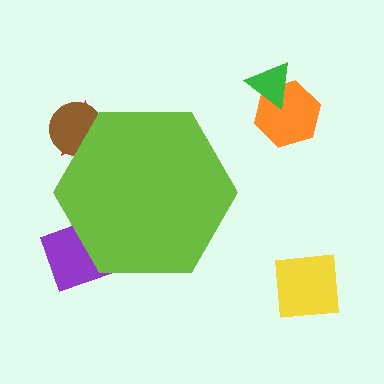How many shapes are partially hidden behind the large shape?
3 shapes are partially hidden.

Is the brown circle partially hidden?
Yes, the brown circle is partially hidden behind the lime hexagon.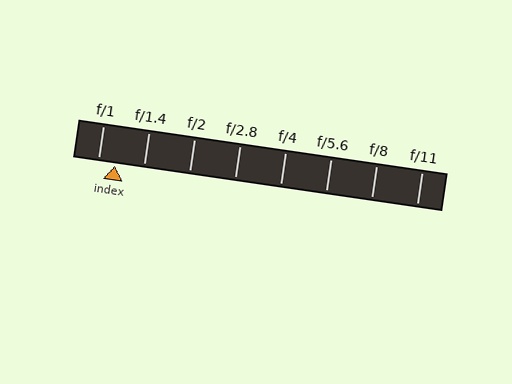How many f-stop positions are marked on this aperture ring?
There are 8 f-stop positions marked.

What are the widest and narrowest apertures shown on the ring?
The widest aperture shown is f/1 and the narrowest is f/11.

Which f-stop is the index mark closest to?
The index mark is closest to f/1.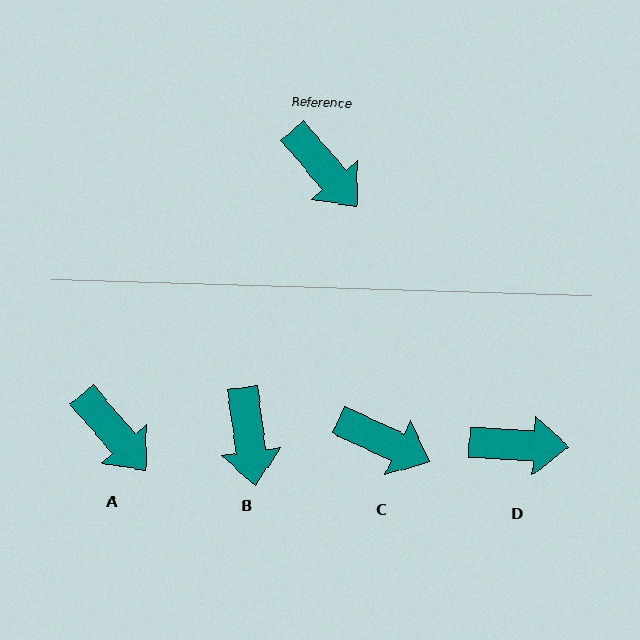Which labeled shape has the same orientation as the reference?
A.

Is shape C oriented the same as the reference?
No, it is off by about 24 degrees.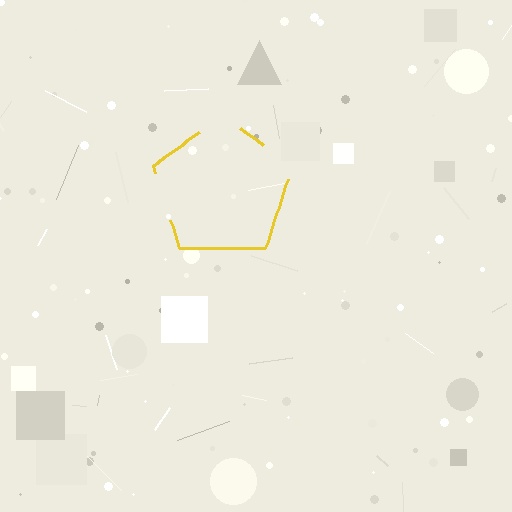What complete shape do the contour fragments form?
The contour fragments form a pentagon.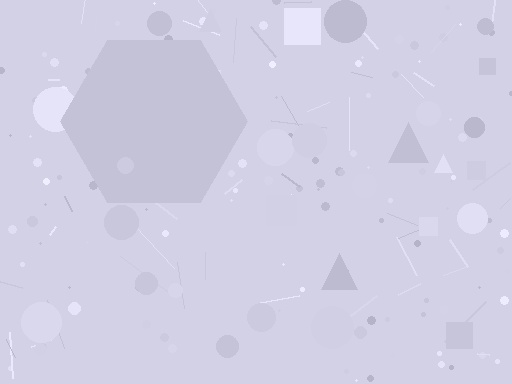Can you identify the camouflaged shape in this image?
The camouflaged shape is a hexagon.